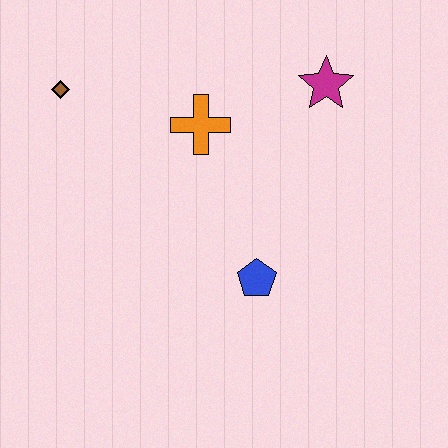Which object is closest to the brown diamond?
The orange cross is closest to the brown diamond.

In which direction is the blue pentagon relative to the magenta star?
The blue pentagon is below the magenta star.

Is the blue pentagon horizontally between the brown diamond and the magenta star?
Yes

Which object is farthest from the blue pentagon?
The brown diamond is farthest from the blue pentagon.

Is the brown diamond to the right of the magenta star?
No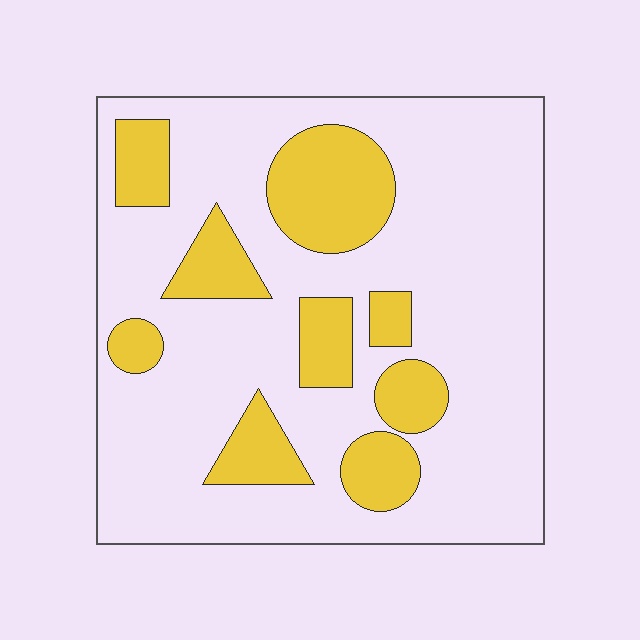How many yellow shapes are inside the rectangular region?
9.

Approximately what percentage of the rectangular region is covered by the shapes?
Approximately 25%.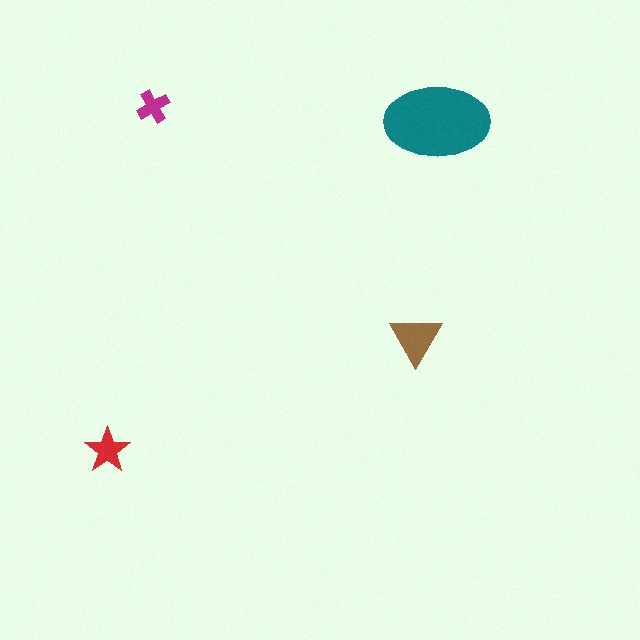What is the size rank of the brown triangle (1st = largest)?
2nd.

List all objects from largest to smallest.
The teal ellipse, the brown triangle, the red star, the magenta cross.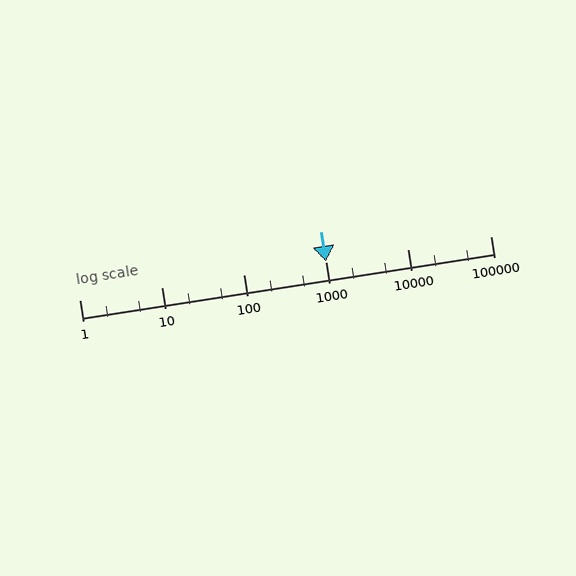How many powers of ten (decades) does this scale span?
The scale spans 5 decades, from 1 to 100000.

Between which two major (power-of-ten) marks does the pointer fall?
The pointer is between 1000 and 10000.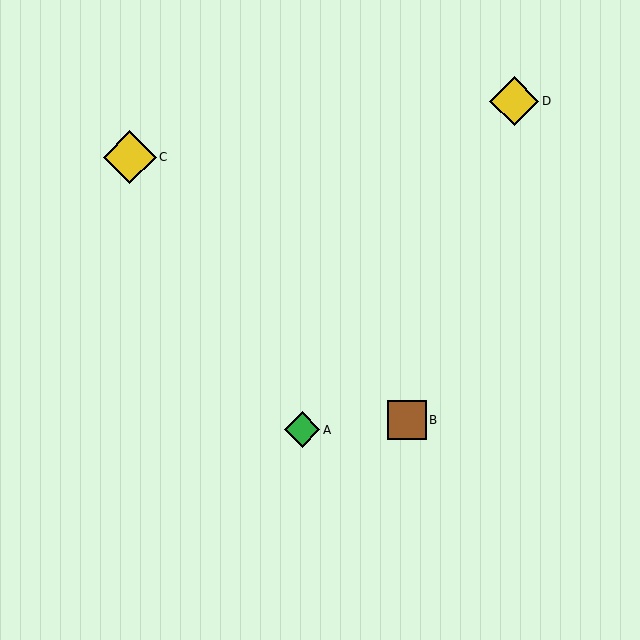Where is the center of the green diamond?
The center of the green diamond is at (302, 430).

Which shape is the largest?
The yellow diamond (labeled C) is the largest.